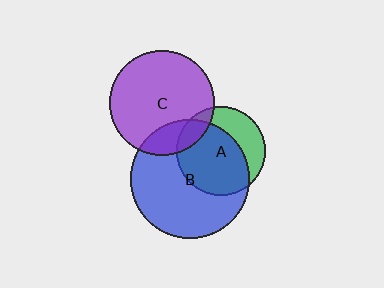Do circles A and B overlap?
Yes.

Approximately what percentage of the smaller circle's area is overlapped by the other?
Approximately 65%.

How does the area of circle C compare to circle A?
Approximately 1.4 times.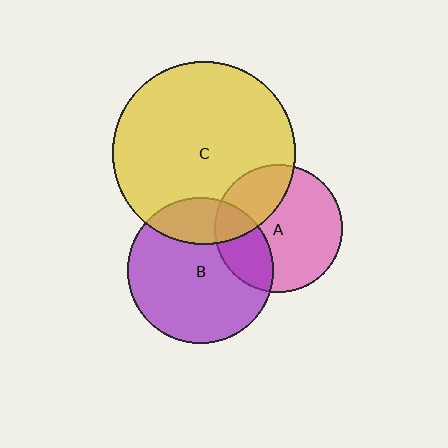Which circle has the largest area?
Circle C (yellow).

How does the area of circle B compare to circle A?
Approximately 1.3 times.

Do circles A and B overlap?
Yes.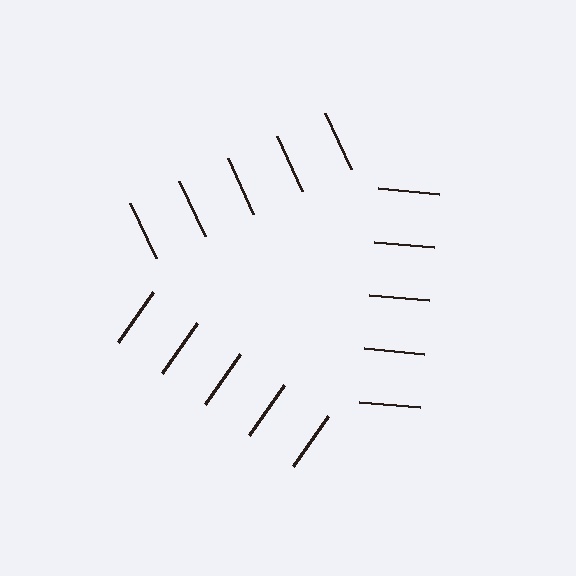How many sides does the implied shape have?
3 sides — the line-ends trace a triangle.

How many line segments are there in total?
15 — 5 along each of the 3 edges.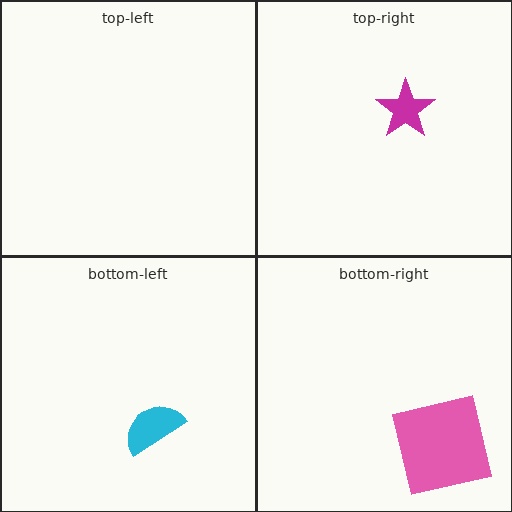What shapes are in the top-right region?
The magenta star.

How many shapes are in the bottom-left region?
1.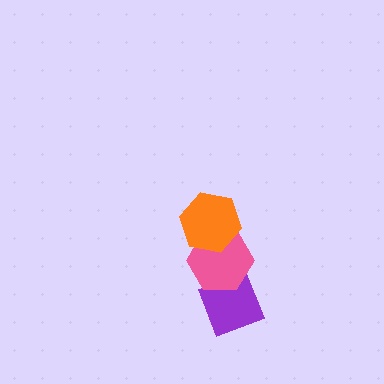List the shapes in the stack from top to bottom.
From top to bottom: the orange hexagon, the pink hexagon, the purple diamond.